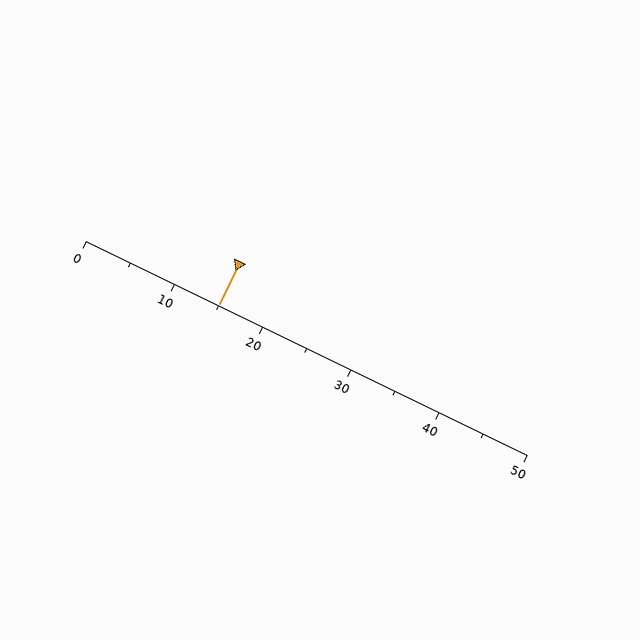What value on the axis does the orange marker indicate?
The marker indicates approximately 15.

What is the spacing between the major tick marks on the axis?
The major ticks are spaced 10 apart.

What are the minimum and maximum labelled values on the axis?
The axis runs from 0 to 50.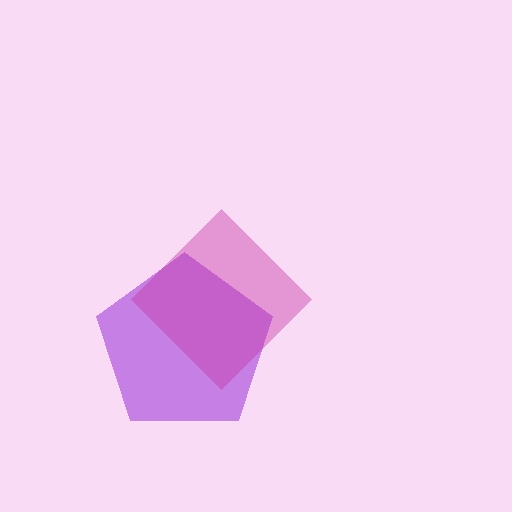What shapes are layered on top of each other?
The layered shapes are: a purple pentagon, a magenta diamond.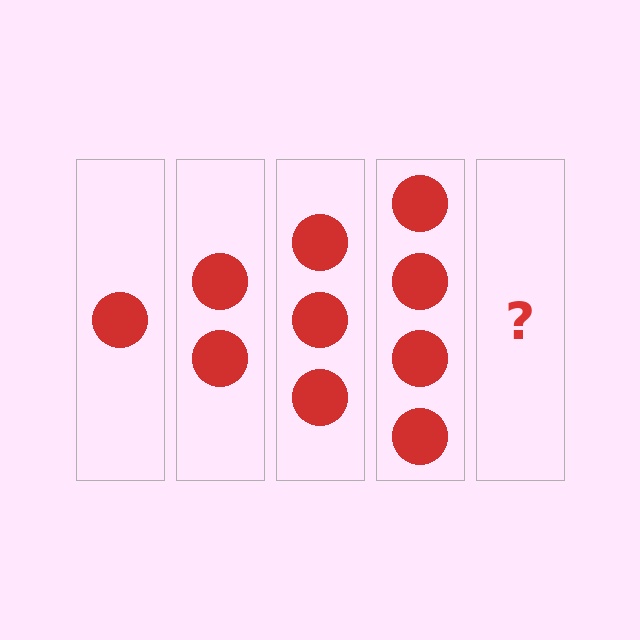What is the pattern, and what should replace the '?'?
The pattern is that each step adds one more circle. The '?' should be 5 circles.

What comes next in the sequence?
The next element should be 5 circles.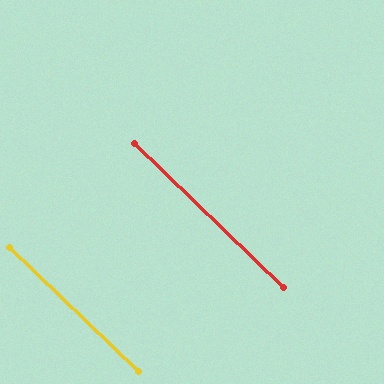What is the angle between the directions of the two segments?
Approximately 0 degrees.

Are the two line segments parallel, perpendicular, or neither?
Parallel — their directions differ by only 0.4°.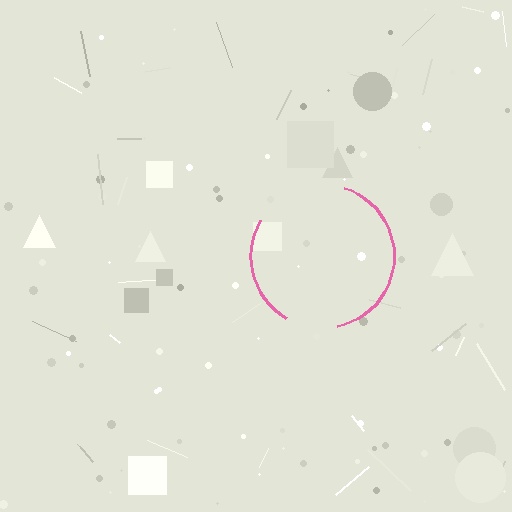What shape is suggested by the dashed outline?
The dashed outline suggests a circle.